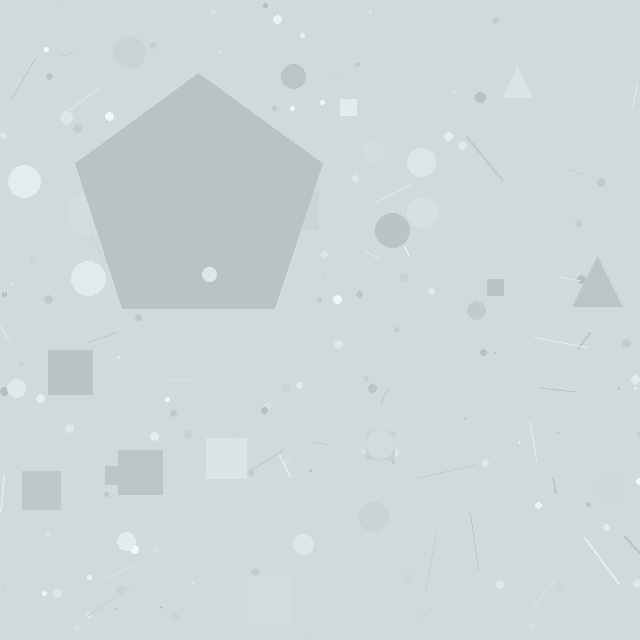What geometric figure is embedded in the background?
A pentagon is embedded in the background.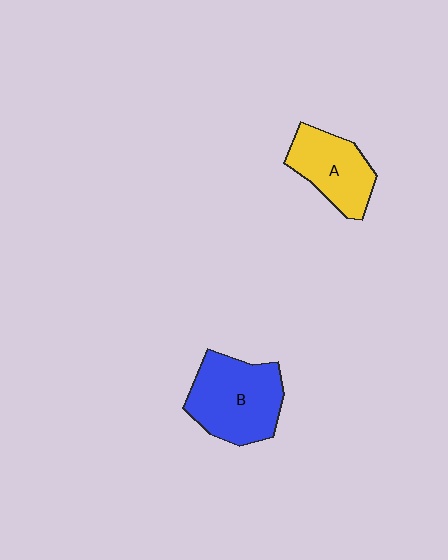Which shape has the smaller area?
Shape A (yellow).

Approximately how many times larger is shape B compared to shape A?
Approximately 1.4 times.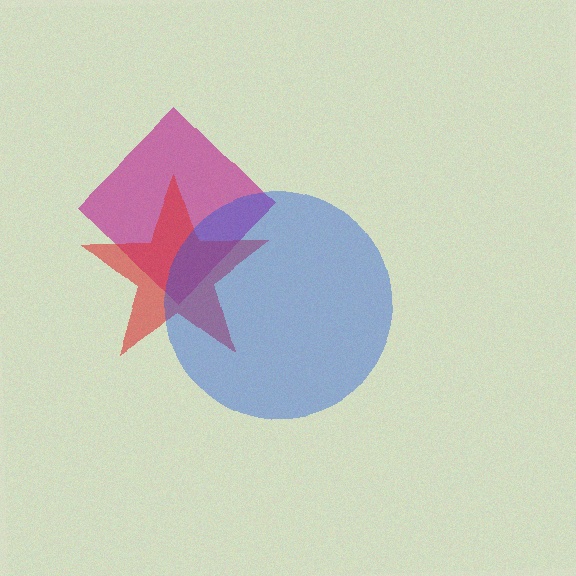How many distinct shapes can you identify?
There are 3 distinct shapes: a magenta diamond, a red star, a blue circle.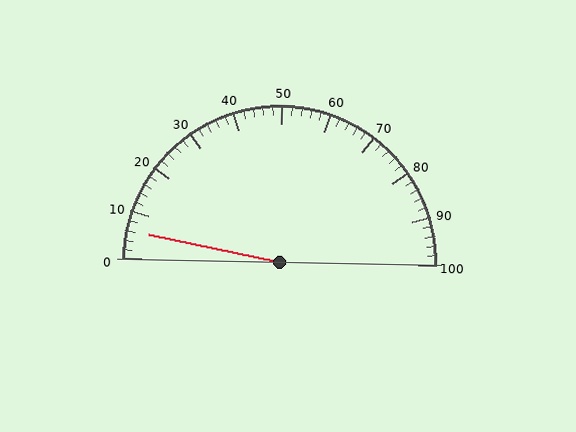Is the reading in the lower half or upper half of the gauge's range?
The reading is in the lower half of the range (0 to 100).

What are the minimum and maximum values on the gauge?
The gauge ranges from 0 to 100.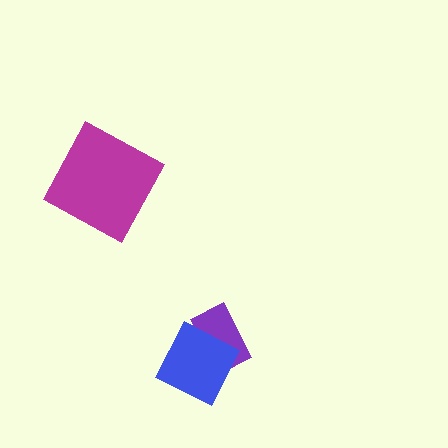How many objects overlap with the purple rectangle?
1 object overlaps with the purple rectangle.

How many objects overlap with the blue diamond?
1 object overlaps with the blue diamond.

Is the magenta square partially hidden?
No, no other shape covers it.